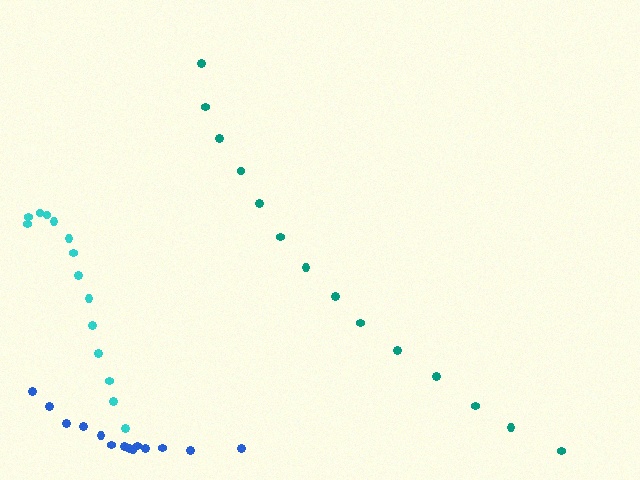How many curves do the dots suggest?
There are 3 distinct paths.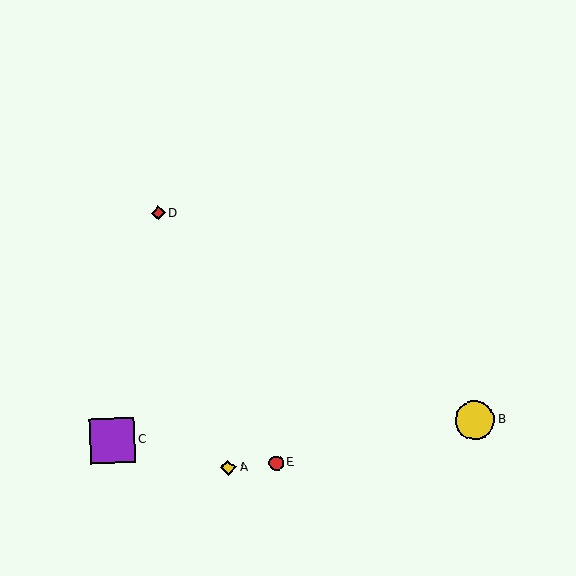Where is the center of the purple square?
The center of the purple square is at (113, 440).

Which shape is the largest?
The purple square (labeled C) is the largest.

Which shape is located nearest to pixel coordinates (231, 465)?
The yellow diamond (labeled A) at (228, 468) is nearest to that location.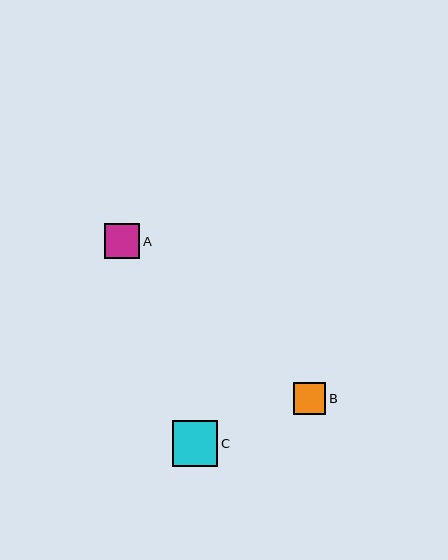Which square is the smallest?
Square B is the smallest with a size of approximately 32 pixels.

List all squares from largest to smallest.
From largest to smallest: C, A, B.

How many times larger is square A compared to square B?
Square A is approximately 1.1 times the size of square B.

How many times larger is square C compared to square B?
Square C is approximately 1.4 times the size of square B.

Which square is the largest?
Square C is the largest with a size of approximately 46 pixels.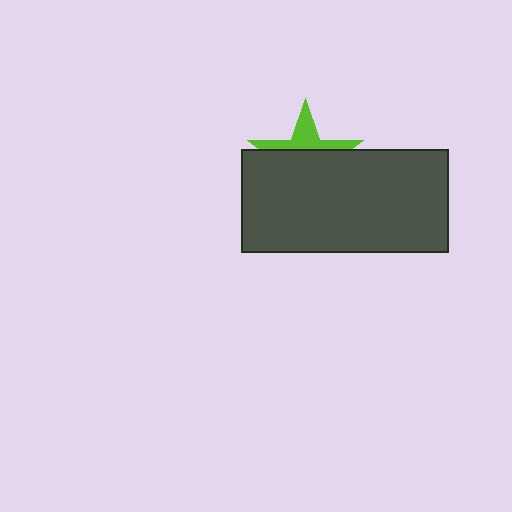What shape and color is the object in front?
The object in front is a dark gray rectangle.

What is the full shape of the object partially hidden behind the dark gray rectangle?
The partially hidden object is a lime star.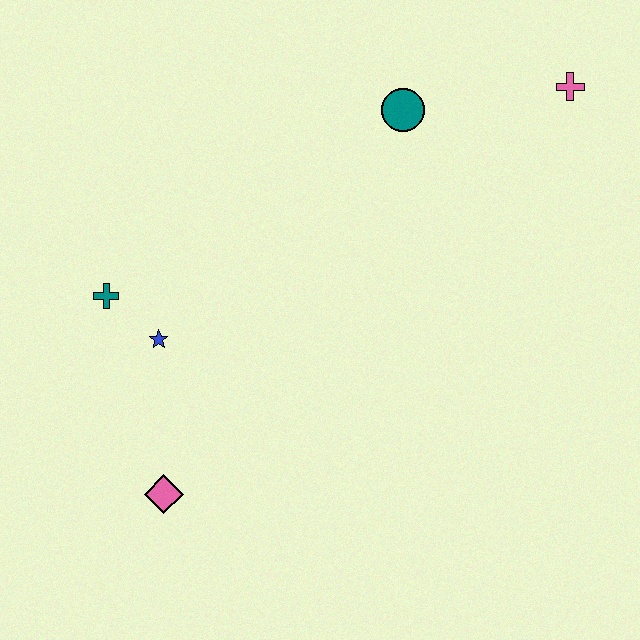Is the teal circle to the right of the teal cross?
Yes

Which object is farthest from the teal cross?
The pink cross is farthest from the teal cross.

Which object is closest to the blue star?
The teal cross is closest to the blue star.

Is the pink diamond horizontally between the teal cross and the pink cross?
Yes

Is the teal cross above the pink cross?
No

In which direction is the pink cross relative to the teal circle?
The pink cross is to the right of the teal circle.